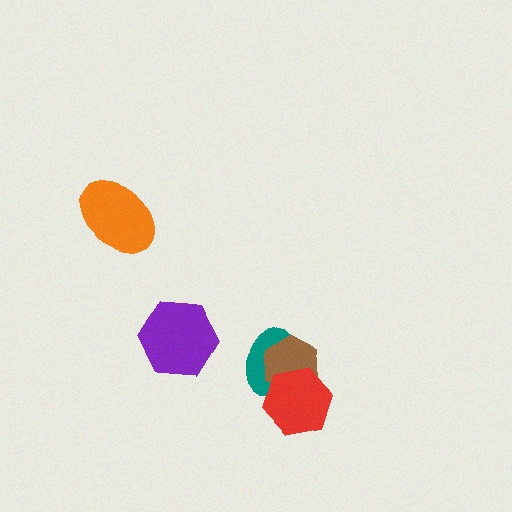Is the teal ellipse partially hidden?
Yes, it is partially covered by another shape.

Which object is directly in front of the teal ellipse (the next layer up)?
The brown hexagon is directly in front of the teal ellipse.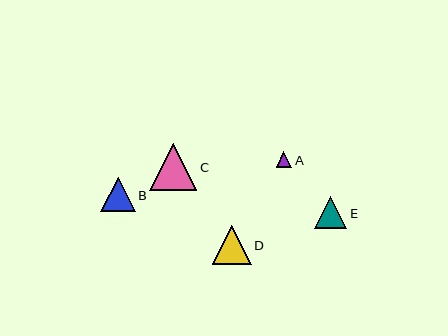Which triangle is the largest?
Triangle C is the largest with a size of approximately 47 pixels.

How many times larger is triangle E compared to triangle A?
Triangle E is approximately 2.0 times the size of triangle A.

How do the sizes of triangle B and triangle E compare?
Triangle B and triangle E are approximately the same size.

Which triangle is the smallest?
Triangle A is the smallest with a size of approximately 16 pixels.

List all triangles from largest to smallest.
From largest to smallest: C, D, B, E, A.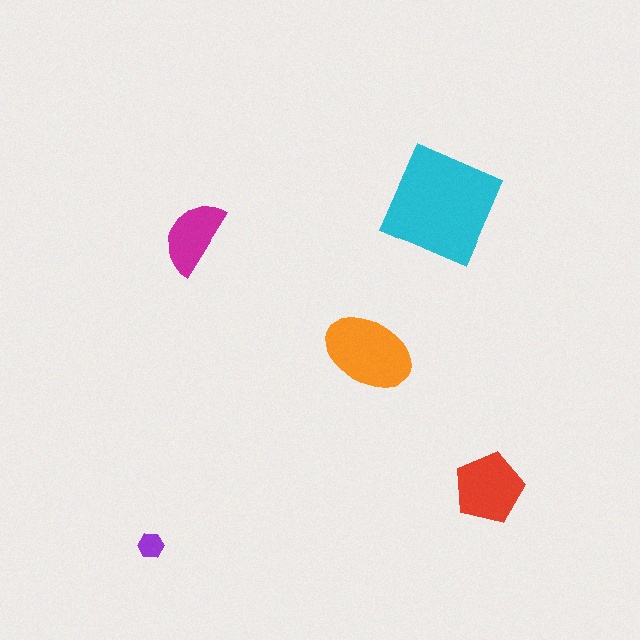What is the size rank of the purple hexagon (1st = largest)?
5th.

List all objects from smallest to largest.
The purple hexagon, the magenta semicircle, the red pentagon, the orange ellipse, the cyan square.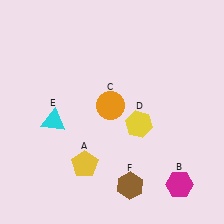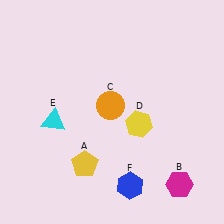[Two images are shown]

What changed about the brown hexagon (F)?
In Image 1, F is brown. In Image 2, it changed to blue.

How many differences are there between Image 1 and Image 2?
There is 1 difference between the two images.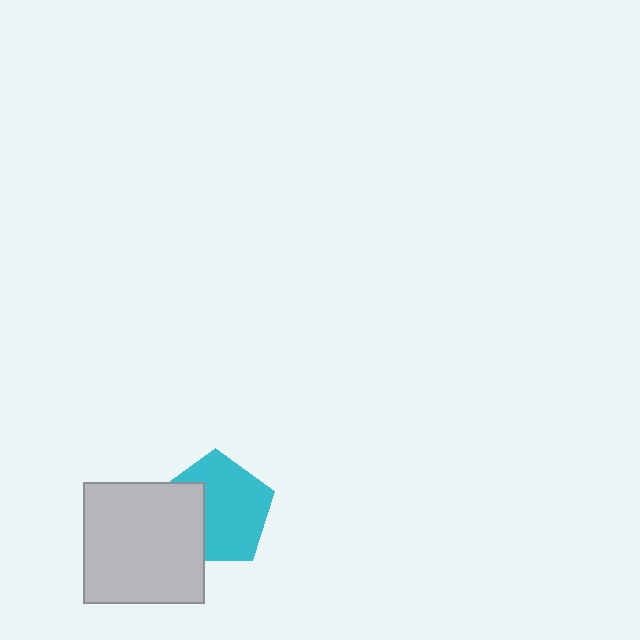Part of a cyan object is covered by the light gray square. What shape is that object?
It is a pentagon.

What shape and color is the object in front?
The object in front is a light gray square.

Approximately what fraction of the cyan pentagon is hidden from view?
Roughly 33% of the cyan pentagon is hidden behind the light gray square.